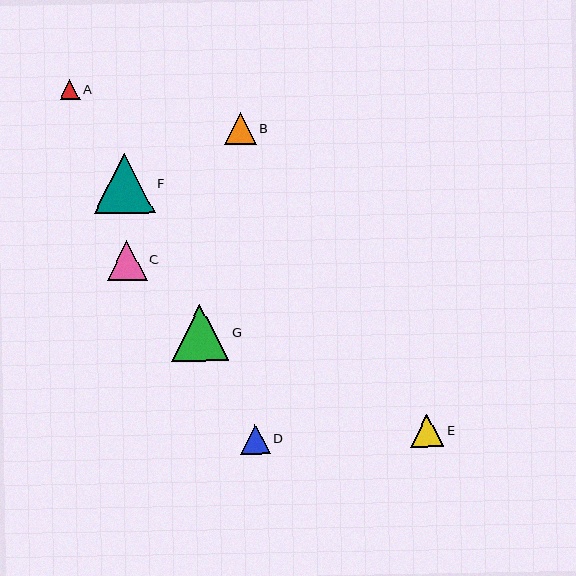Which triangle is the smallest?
Triangle A is the smallest with a size of approximately 20 pixels.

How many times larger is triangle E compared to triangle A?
Triangle E is approximately 1.6 times the size of triangle A.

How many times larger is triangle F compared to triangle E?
Triangle F is approximately 1.8 times the size of triangle E.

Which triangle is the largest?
Triangle F is the largest with a size of approximately 60 pixels.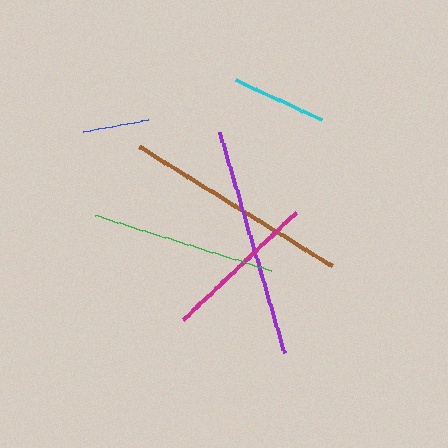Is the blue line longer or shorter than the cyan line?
The cyan line is longer than the blue line.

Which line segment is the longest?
The purple line is the longest at approximately 230 pixels.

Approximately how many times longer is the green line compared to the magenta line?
The green line is approximately 1.2 times the length of the magenta line.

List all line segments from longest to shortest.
From longest to shortest: purple, brown, green, magenta, cyan, blue.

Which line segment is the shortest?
The blue line is the shortest at approximately 66 pixels.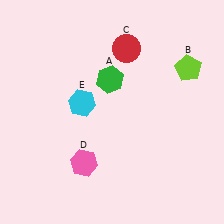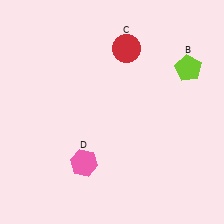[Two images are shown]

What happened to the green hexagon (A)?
The green hexagon (A) was removed in Image 2. It was in the top-left area of Image 1.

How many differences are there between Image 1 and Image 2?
There are 2 differences between the two images.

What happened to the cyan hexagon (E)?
The cyan hexagon (E) was removed in Image 2. It was in the top-left area of Image 1.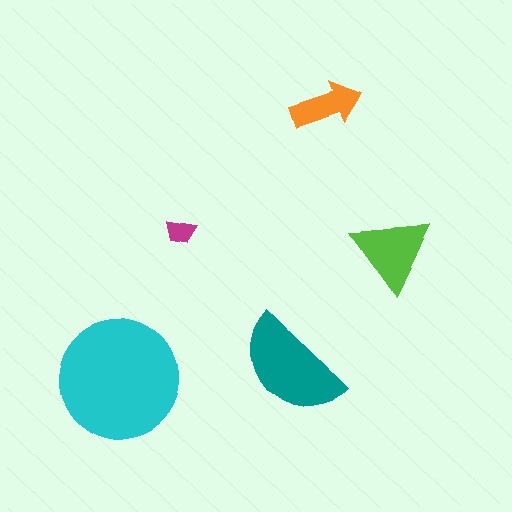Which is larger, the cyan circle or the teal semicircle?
The cyan circle.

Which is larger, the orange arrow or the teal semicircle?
The teal semicircle.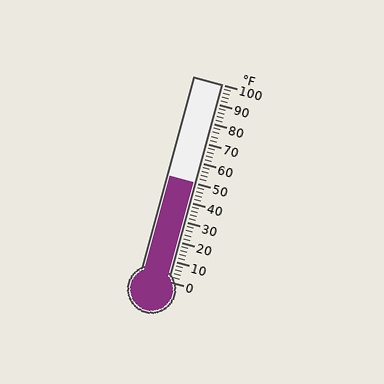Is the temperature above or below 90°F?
The temperature is below 90°F.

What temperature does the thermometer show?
The thermometer shows approximately 50°F.